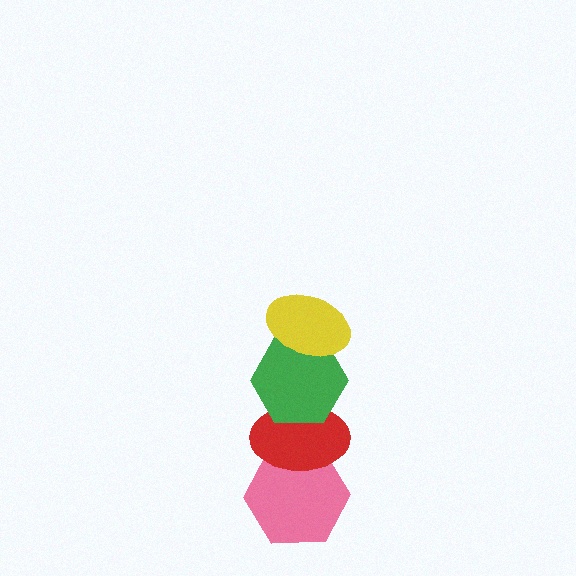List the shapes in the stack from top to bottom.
From top to bottom: the yellow ellipse, the green hexagon, the red ellipse, the pink hexagon.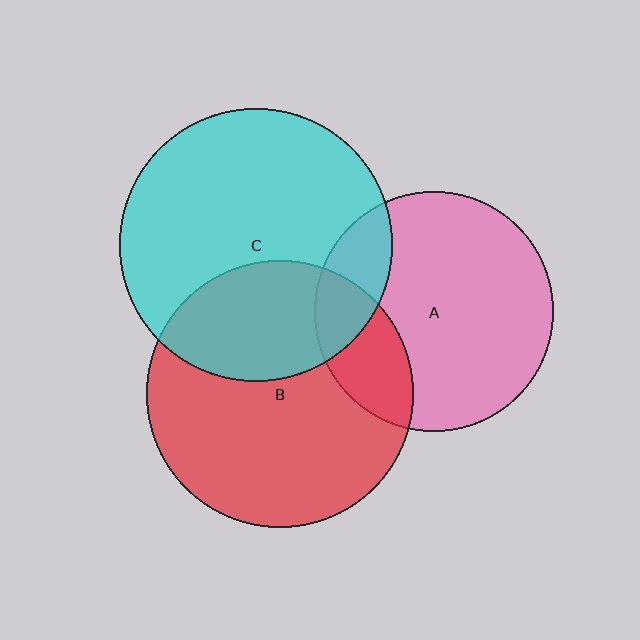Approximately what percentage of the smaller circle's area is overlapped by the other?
Approximately 20%.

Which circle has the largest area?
Circle C (cyan).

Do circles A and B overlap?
Yes.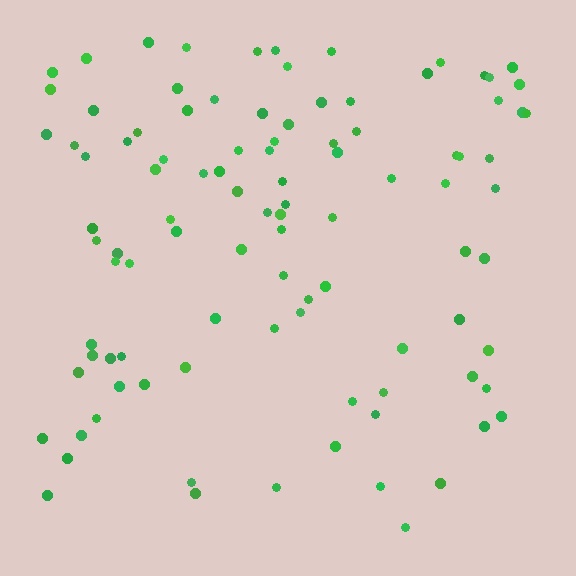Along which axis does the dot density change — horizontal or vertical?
Vertical.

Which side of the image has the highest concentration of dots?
The top.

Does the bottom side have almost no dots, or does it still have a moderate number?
Still a moderate number, just noticeably fewer than the top.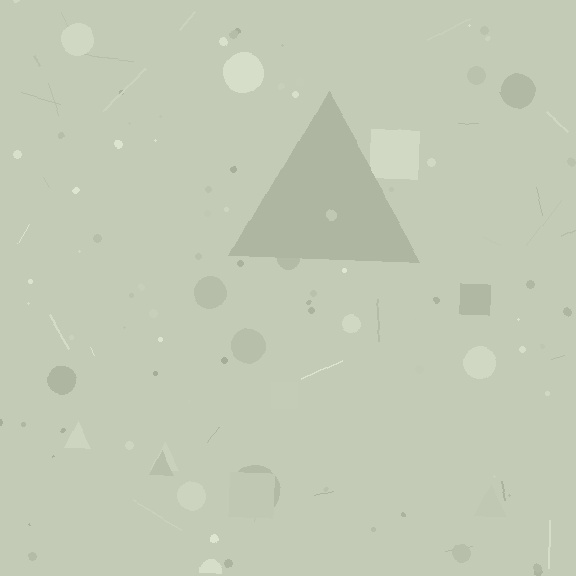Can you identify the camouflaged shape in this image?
The camouflaged shape is a triangle.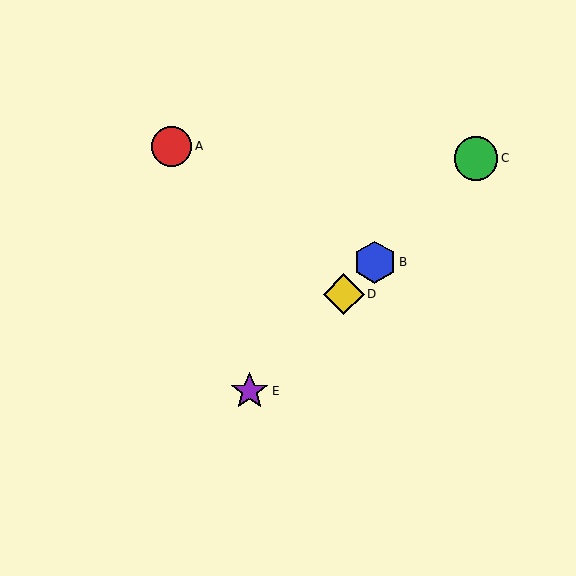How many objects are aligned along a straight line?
4 objects (B, C, D, E) are aligned along a straight line.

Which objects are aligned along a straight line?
Objects B, C, D, E are aligned along a straight line.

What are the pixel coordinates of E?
Object E is at (250, 391).